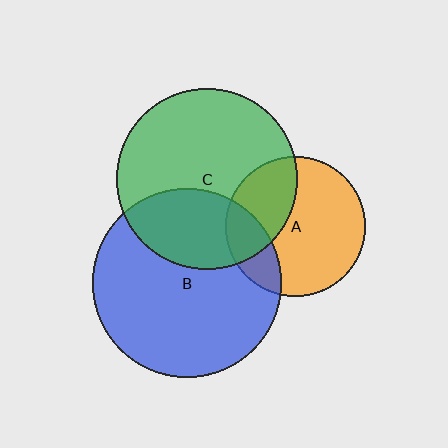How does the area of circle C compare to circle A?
Approximately 1.7 times.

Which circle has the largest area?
Circle B (blue).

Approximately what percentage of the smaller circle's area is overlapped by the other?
Approximately 20%.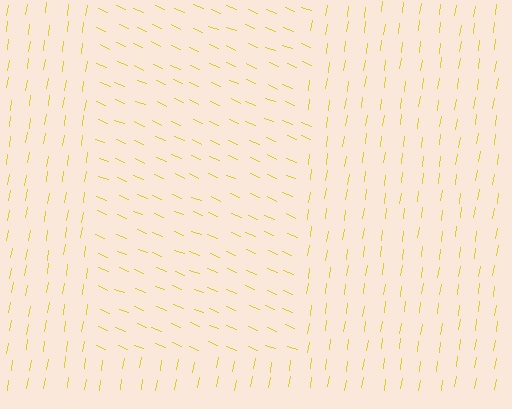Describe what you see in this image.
The image is filled with small yellow line segments. A rectangle region in the image has lines oriented differently from the surrounding lines, creating a visible texture boundary.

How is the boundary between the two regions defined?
The boundary is defined purely by a change in line orientation (approximately 76 degrees difference). All lines are the same color and thickness.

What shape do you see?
I see a rectangle.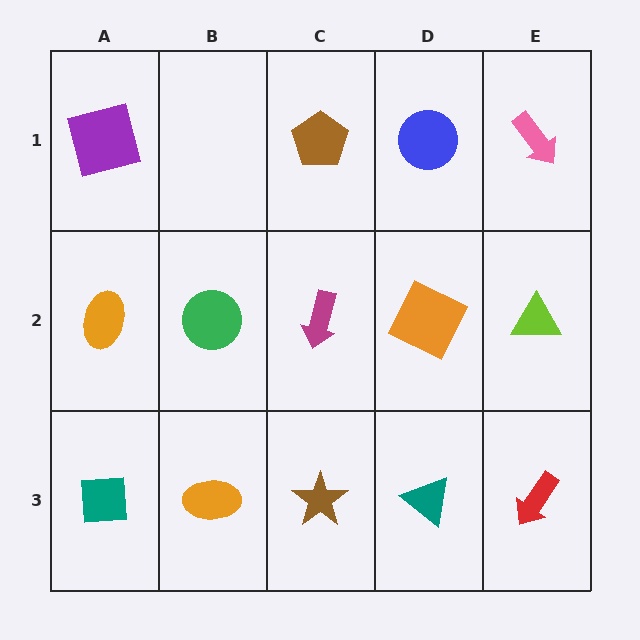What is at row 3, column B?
An orange ellipse.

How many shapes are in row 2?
5 shapes.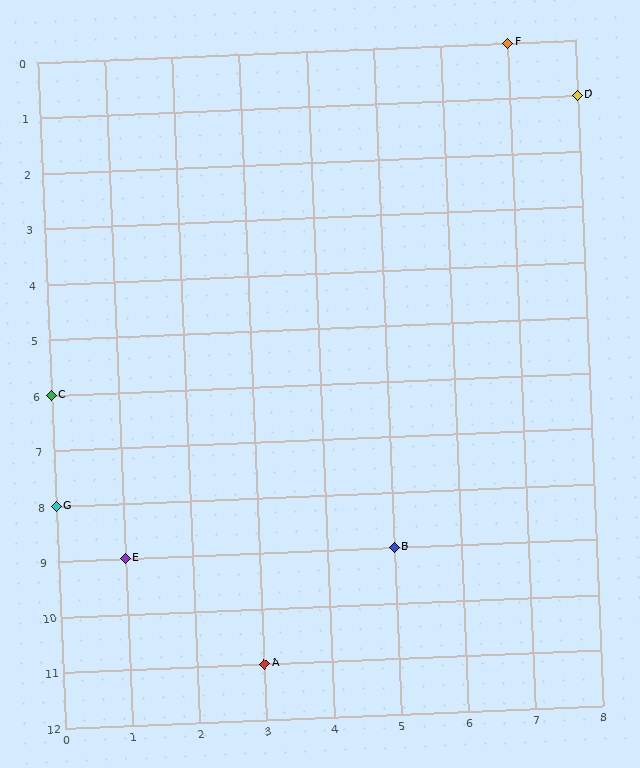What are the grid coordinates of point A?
Point A is at grid coordinates (3, 11).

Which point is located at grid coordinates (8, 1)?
Point D is at (8, 1).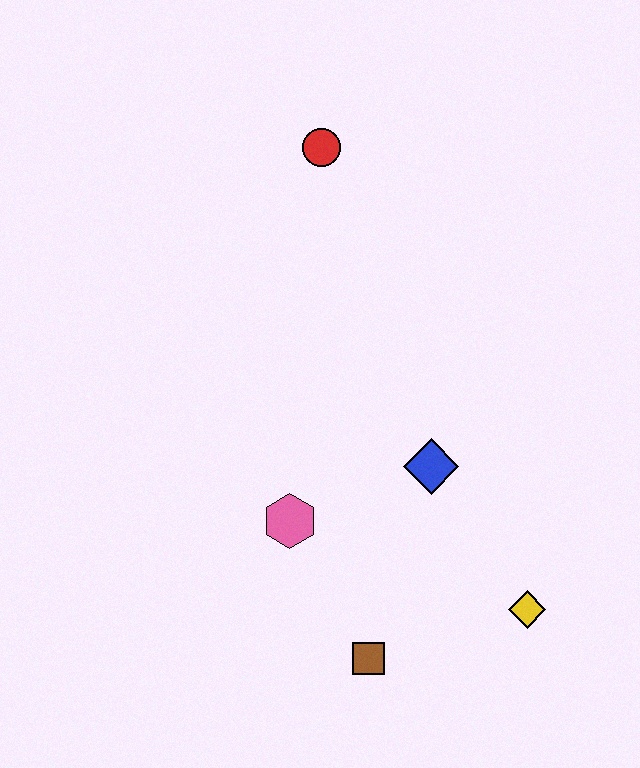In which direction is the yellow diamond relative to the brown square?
The yellow diamond is to the right of the brown square.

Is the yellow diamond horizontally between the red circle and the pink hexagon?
No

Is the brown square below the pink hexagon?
Yes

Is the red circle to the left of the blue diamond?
Yes